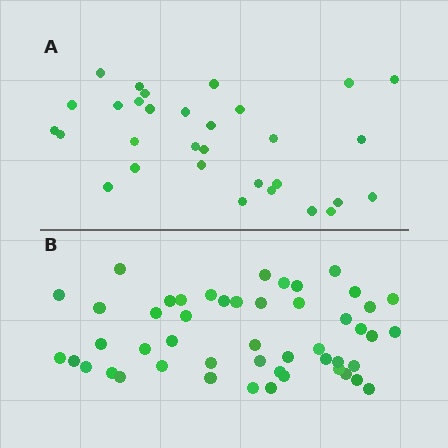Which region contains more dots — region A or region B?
Region B (the bottom region) has more dots.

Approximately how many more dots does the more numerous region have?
Region B has approximately 20 more dots than region A.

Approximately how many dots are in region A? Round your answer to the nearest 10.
About 30 dots. (The exact count is 31, which rounds to 30.)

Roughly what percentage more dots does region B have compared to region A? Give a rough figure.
About 60% more.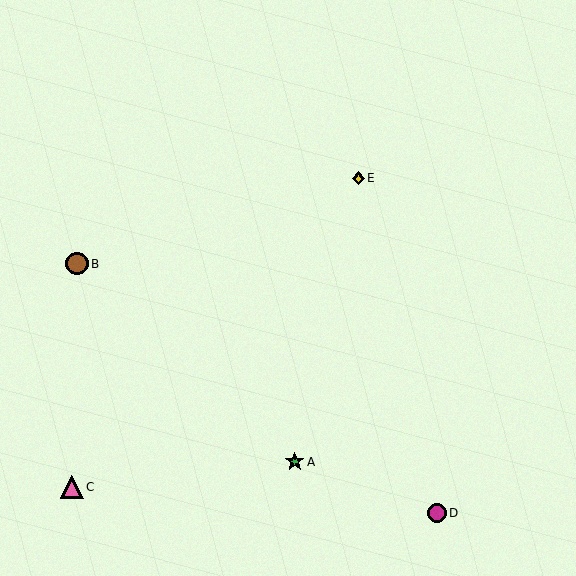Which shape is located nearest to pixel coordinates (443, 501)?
The magenta circle (labeled D) at (437, 513) is nearest to that location.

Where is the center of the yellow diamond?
The center of the yellow diamond is at (358, 178).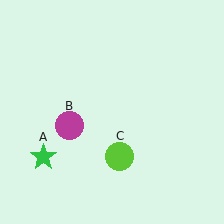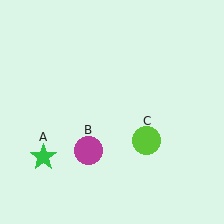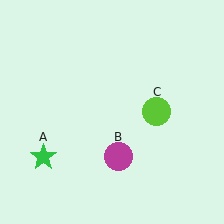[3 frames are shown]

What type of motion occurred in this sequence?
The magenta circle (object B), lime circle (object C) rotated counterclockwise around the center of the scene.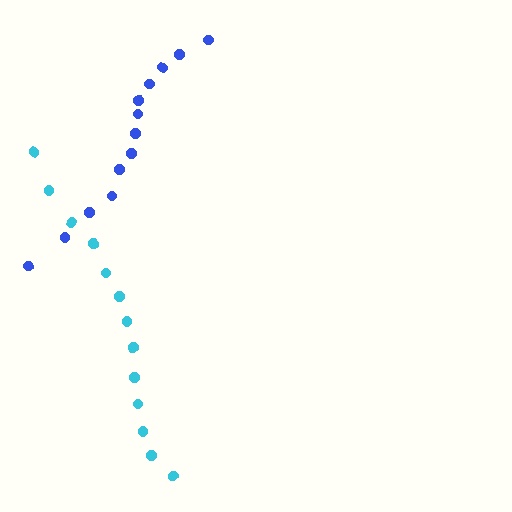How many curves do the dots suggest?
There are 2 distinct paths.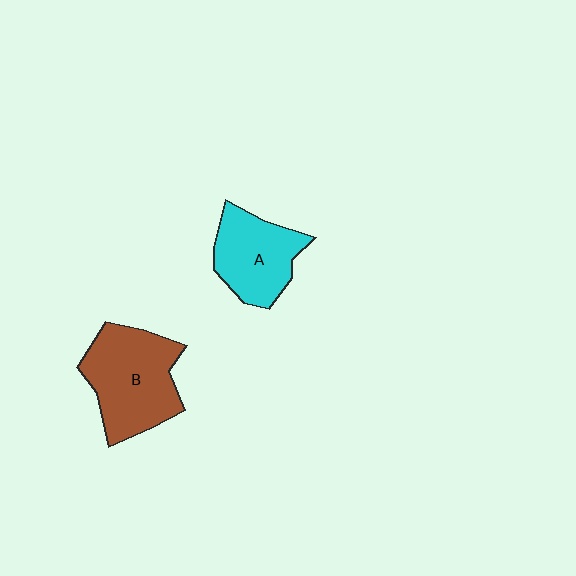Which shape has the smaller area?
Shape A (cyan).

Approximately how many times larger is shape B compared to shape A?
Approximately 1.3 times.